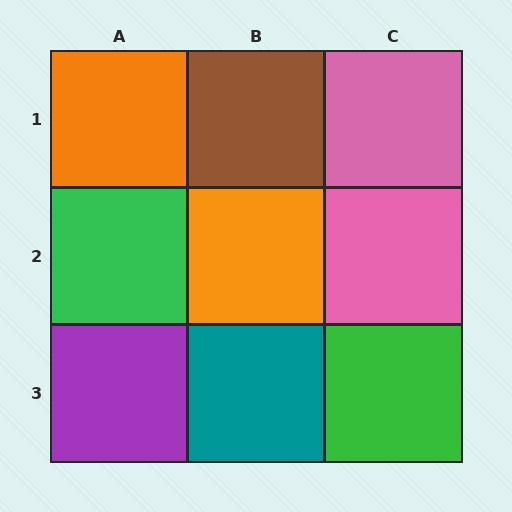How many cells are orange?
2 cells are orange.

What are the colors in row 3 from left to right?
Purple, teal, green.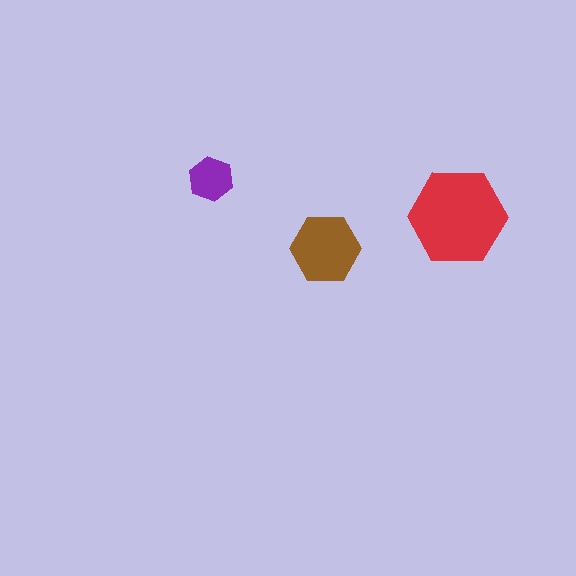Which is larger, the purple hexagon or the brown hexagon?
The brown one.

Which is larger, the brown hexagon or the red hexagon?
The red one.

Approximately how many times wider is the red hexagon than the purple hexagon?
About 2 times wider.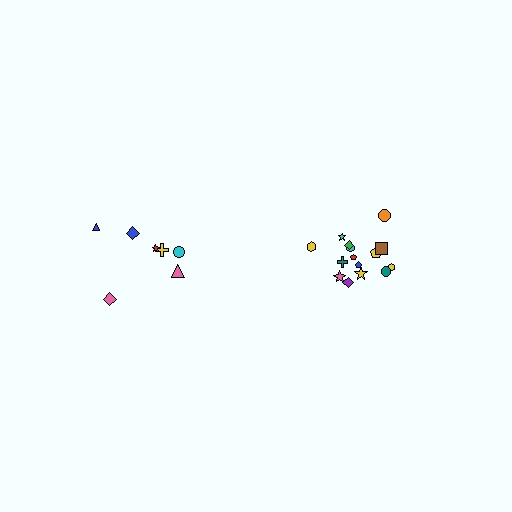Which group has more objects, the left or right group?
The right group.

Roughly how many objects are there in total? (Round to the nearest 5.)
Roughly 20 objects in total.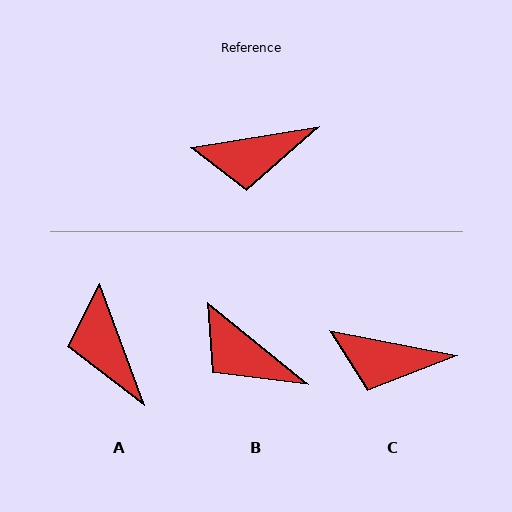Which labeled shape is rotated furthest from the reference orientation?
A, about 79 degrees away.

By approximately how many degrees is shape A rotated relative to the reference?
Approximately 79 degrees clockwise.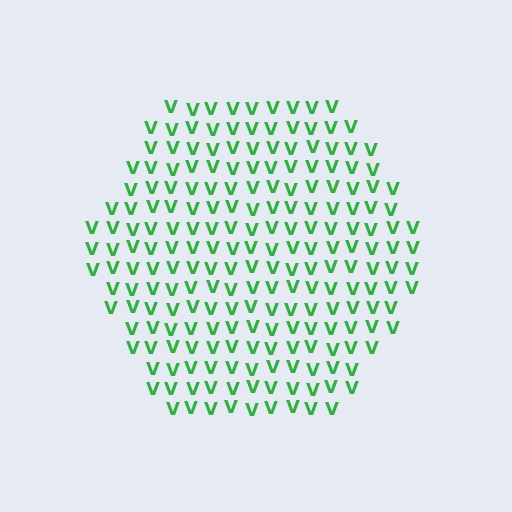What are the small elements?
The small elements are letter V's.